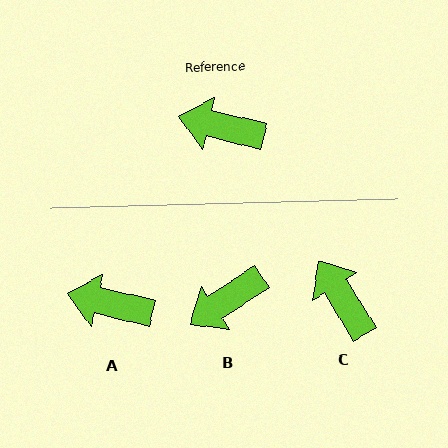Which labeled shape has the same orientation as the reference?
A.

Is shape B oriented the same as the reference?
No, it is off by about 47 degrees.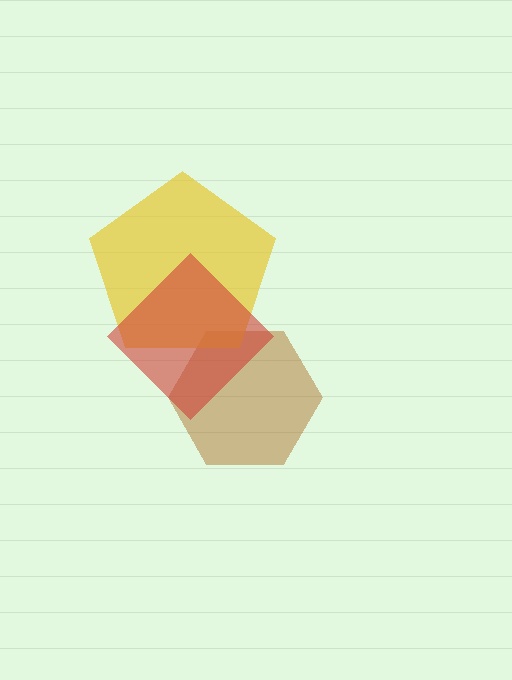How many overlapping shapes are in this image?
There are 3 overlapping shapes in the image.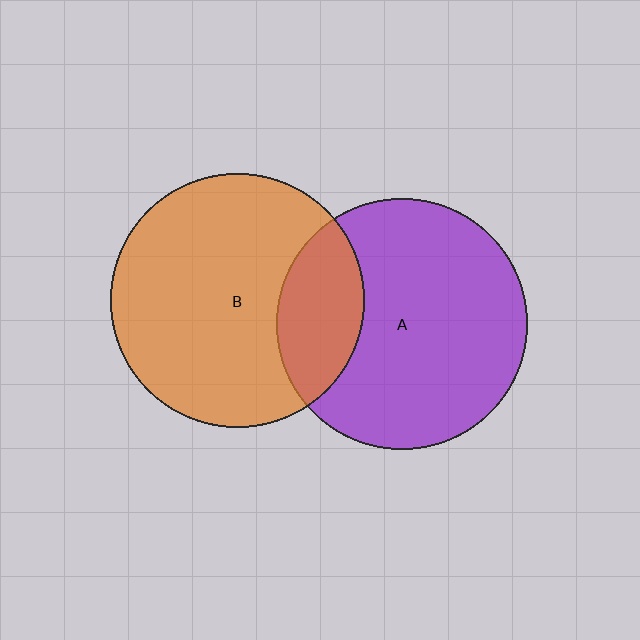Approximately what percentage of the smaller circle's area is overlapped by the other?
Approximately 25%.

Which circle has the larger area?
Circle B (orange).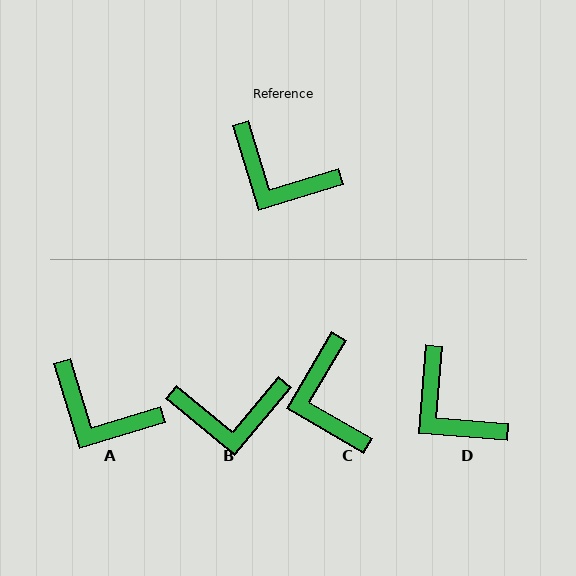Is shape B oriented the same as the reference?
No, it is off by about 33 degrees.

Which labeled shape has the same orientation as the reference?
A.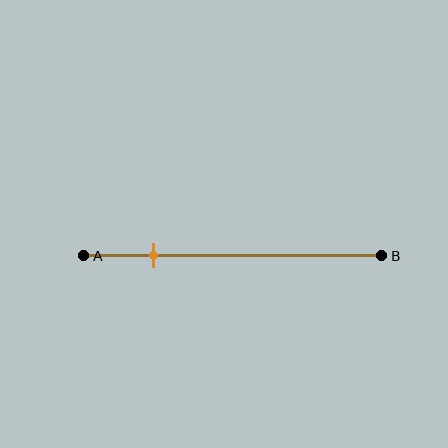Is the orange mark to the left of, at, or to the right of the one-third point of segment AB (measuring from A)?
The orange mark is to the left of the one-third point of segment AB.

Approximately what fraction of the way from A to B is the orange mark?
The orange mark is approximately 25% of the way from A to B.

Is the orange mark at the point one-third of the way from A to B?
No, the mark is at about 25% from A, not at the 33% one-third point.